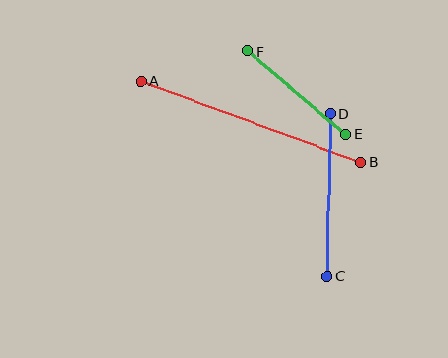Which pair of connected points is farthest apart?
Points A and B are farthest apart.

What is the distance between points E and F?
The distance is approximately 128 pixels.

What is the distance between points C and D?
The distance is approximately 163 pixels.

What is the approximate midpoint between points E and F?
The midpoint is at approximately (297, 93) pixels.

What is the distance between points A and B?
The distance is approximately 235 pixels.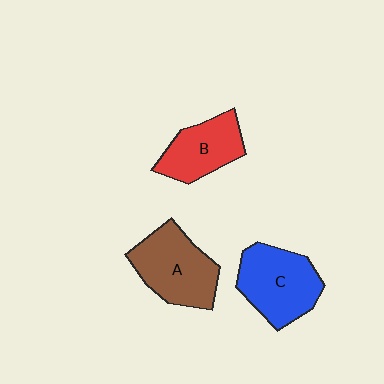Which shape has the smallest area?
Shape B (red).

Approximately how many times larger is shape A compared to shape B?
Approximately 1.3 times.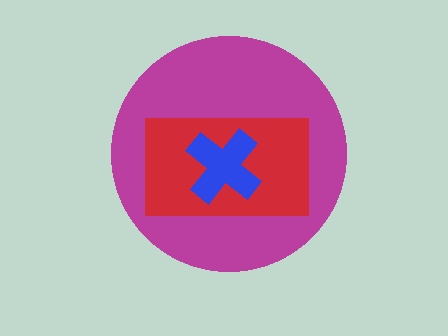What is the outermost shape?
The magenta circle.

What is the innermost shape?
The blue cross.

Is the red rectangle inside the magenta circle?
Yes.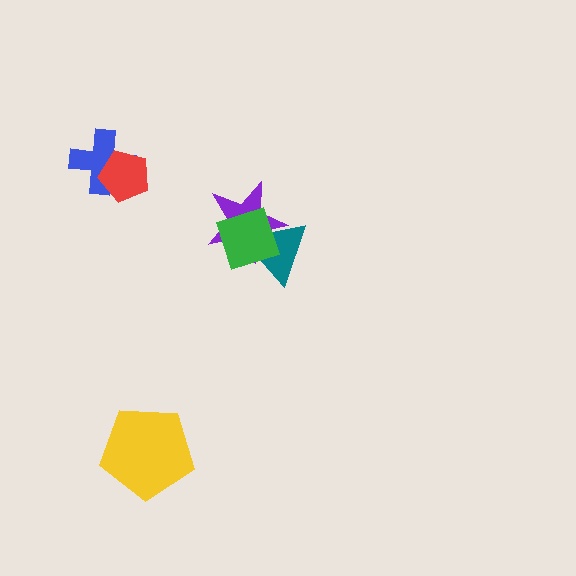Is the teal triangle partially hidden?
Yes, it is partially covered by another shape.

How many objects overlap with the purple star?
2 objects overlap with the purple star.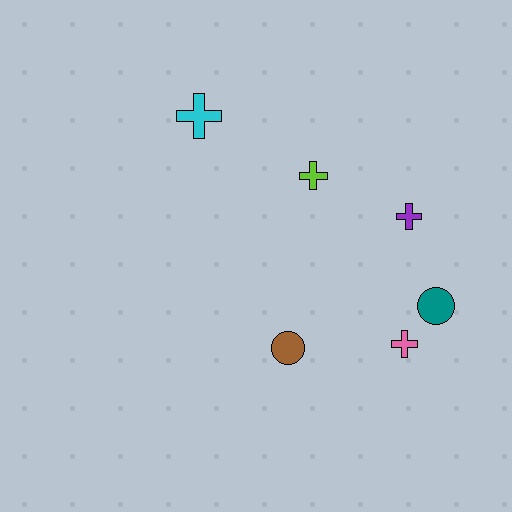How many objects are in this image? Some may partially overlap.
There are 6 objects.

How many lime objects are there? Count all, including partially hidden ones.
There is 1 lime object.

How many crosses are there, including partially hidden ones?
There are 4 crosses.